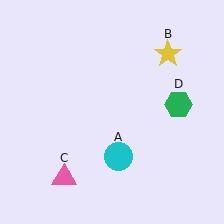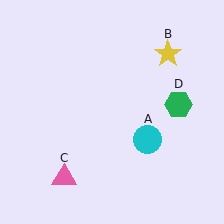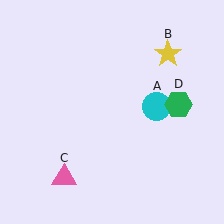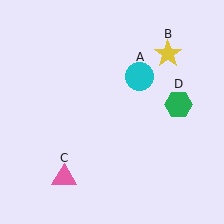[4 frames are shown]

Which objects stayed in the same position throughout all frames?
Yellow star (object B) and pink triangle (object C) and green hexagon (object D) remained stationary.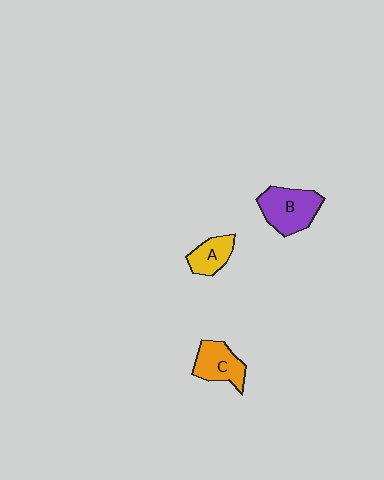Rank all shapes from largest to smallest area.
From largest to smallest: B (purple), C (orange), A (yellow).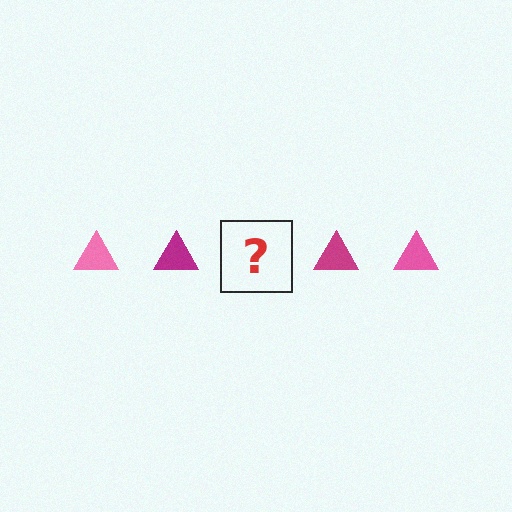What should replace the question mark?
The question mark should be replaced with a pink triangle.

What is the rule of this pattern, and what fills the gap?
The rule is that the pattern cycles through pink, magenta triangles. The gap should be filled with a pink triangle.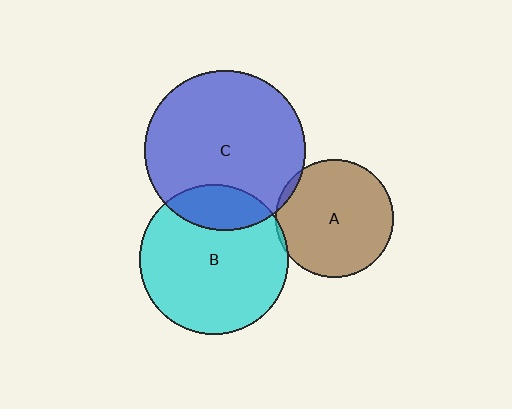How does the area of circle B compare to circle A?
Approximately 1.6 times.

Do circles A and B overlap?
Yes.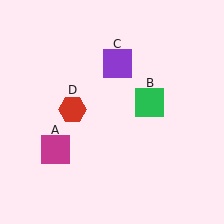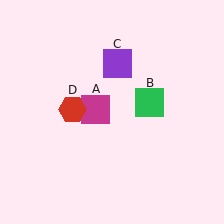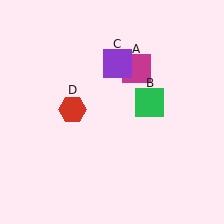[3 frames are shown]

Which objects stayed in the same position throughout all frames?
Green square (object B) and purple square (object C) and red hexagon (object D) remained stationary.